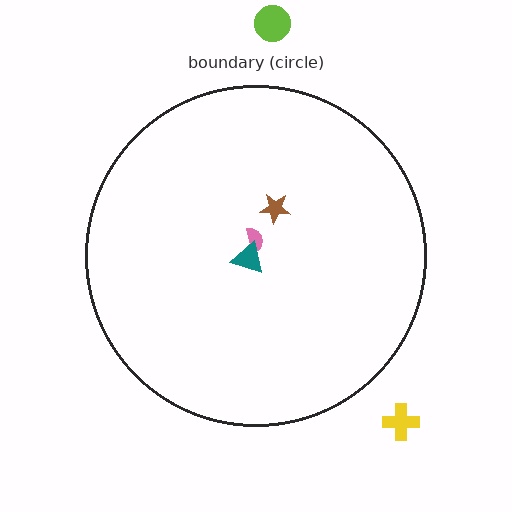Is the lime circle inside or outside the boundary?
Outside.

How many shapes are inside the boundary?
3 inside, 2 outside.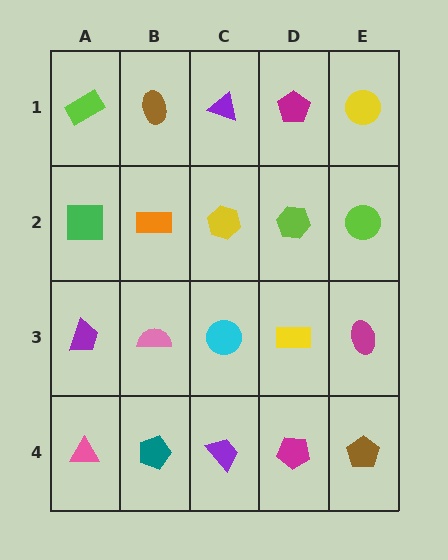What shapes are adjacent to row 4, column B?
A pink semicircle (row 3, column B), a pink triangle (row 4, column A), a purple trapezoid (row 4, column C).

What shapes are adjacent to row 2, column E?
A yellow circle (row 1, column E), a magenta ellipse (row 3, column E), a lime hexagon (row 2, column D).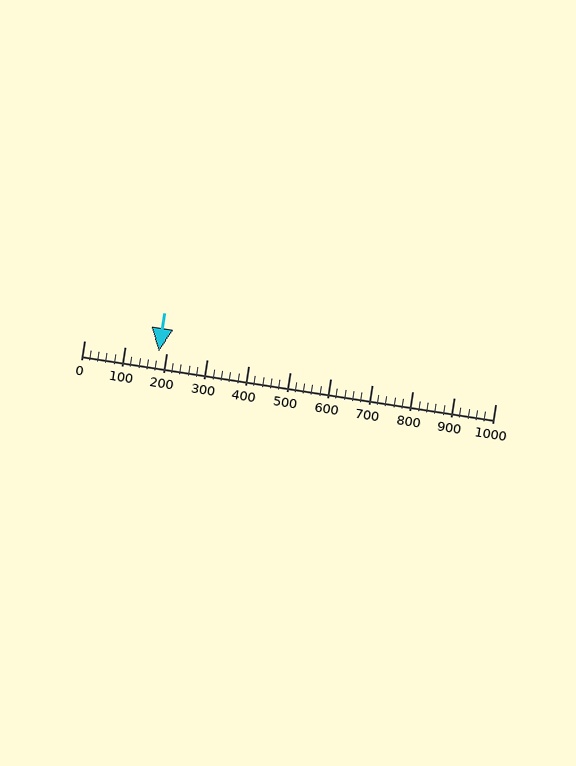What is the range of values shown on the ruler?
The ruler shows values from 0 to 1000.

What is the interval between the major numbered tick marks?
The major tick marks are spaced 100 units apart.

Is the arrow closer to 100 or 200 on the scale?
The arrow is closer to 200.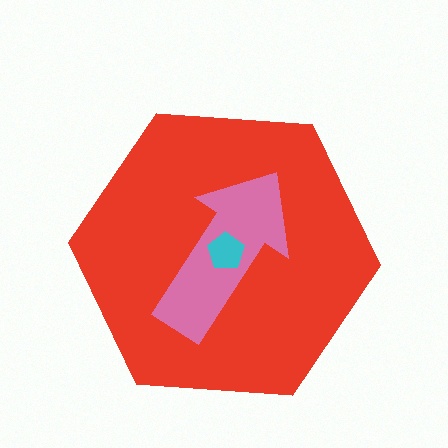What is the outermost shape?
The red hexagon.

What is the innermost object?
The cyan pentagon.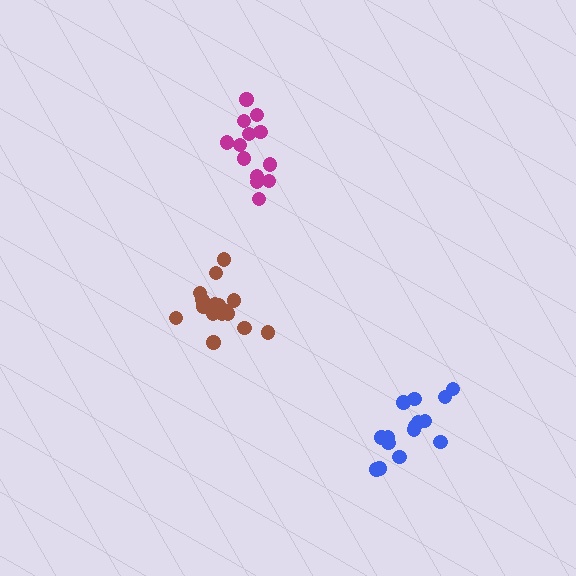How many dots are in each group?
Group 1: 13 dots, Group 2: 15 dots, Group 3: 16 dots (44 total).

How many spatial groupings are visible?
There are 3 spatial groupings.